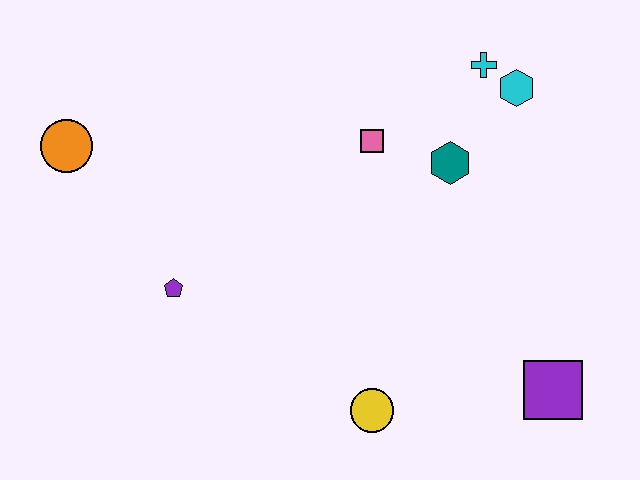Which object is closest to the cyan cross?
The cyan hexagon is closest to the cyan cross.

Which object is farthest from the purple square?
The orange circle is farthest from the purple square.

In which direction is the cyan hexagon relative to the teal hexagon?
The cyan hexagon is above the teal hexagon.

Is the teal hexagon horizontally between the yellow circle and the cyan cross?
Yes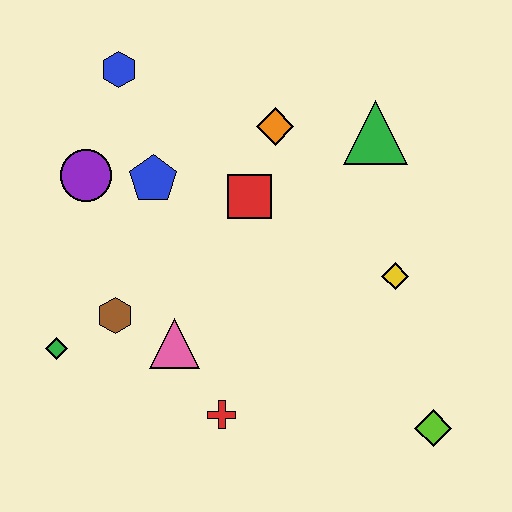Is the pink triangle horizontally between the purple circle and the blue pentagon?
No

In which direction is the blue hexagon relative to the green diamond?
The blue hexagon is above the green diamond.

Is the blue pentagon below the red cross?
No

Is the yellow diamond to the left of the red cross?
No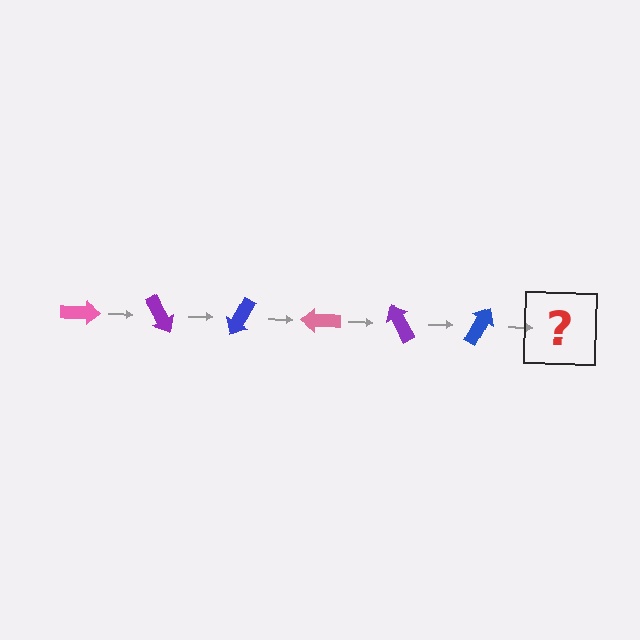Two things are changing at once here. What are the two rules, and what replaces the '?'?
The two rules are that it rotates 60 degrees each step and the color cycles through pink, purple, and blue. The '?' should be a pink arrow, rotated 360 degrees from the start.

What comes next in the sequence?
The next element should be a pink arrow, rotated 360 degrees from the start.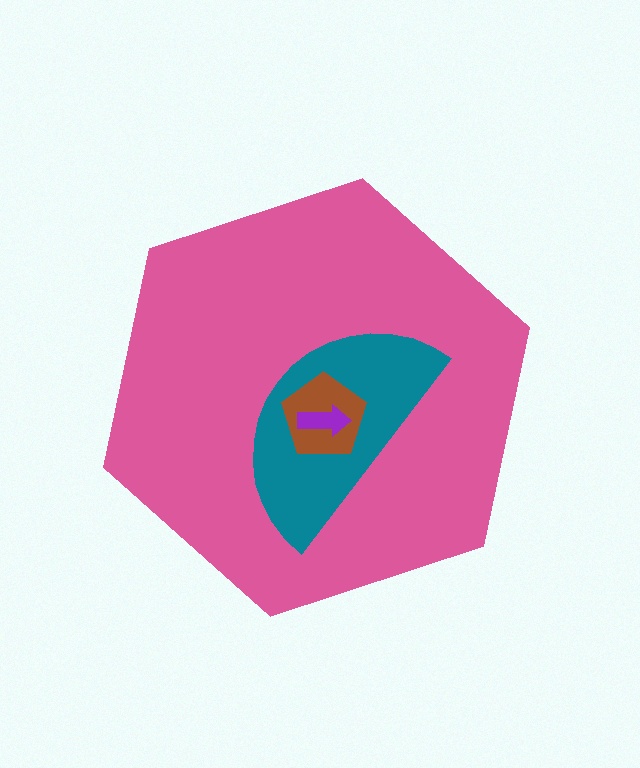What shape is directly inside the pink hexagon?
The teal semicircle.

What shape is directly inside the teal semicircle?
The brown pentagon.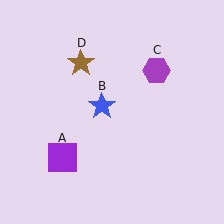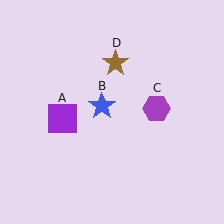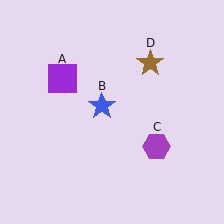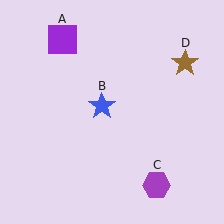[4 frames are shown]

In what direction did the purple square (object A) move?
The purple square (object A) moved up.